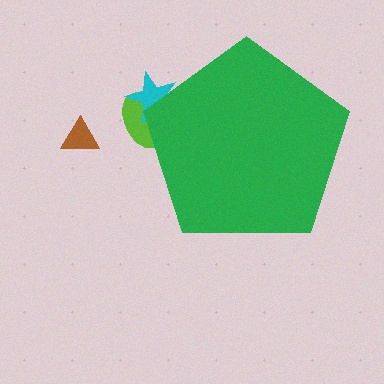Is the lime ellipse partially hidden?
Yes, the lime ellipse is partially hidden behind the green pentagon.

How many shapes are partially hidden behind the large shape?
2 shapes are partially hidden.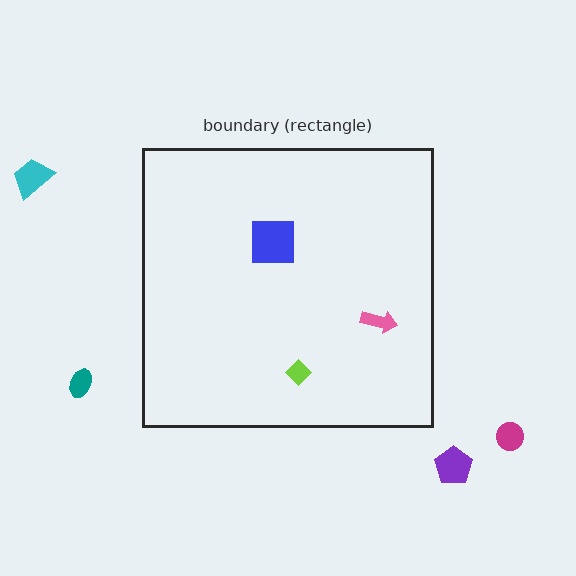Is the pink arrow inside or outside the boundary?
Inside.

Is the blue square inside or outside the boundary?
Inside.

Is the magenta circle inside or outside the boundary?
Outside.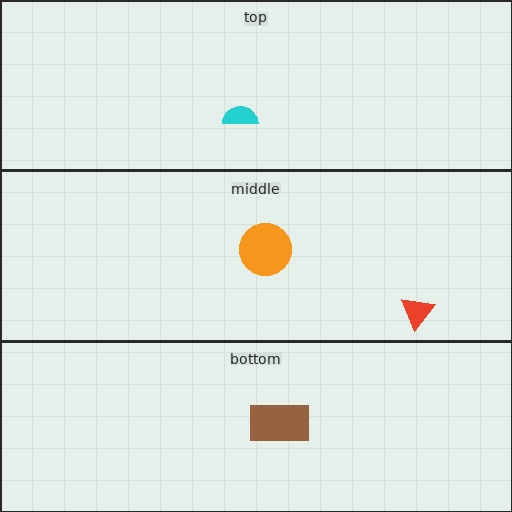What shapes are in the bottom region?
The brown rectangle.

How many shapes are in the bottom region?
1.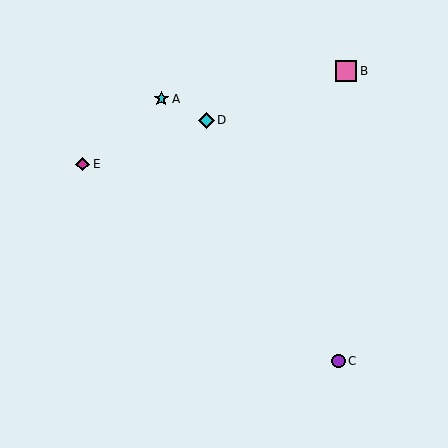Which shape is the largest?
The pink square (labeled B) is the largest.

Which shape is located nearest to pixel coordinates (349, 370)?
The purple circle (labeled C) at (339, 361) is nearest to that location.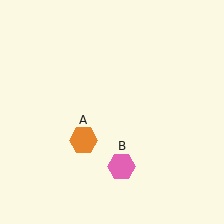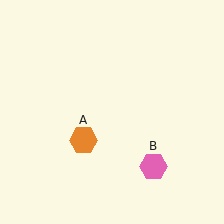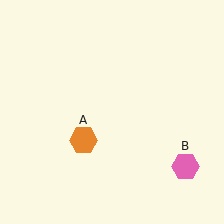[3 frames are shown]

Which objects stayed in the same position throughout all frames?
Orange hexagon (object A) remained stationary.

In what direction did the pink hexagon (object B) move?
The pink hexagon (object B) moved right.